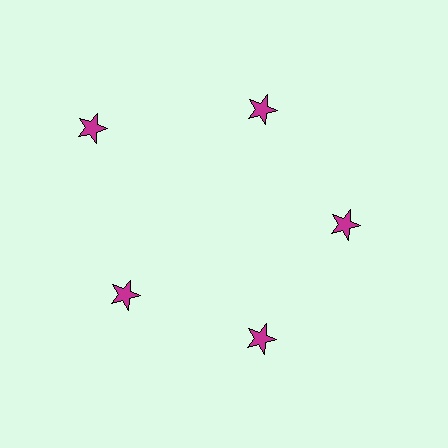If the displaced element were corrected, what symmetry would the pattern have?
It would have 5-fold rotational symmetry — the pattern would map onto itself every 72 degrees.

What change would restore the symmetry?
The symmetry would be restored by moving it inward, back onto the ring so that all 5 stars sit at equal angles and equal distance from the center.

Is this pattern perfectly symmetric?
No. The 5 magenta stars are arranged in a ring, but one element near the 10 o'clock position is pushed outward from the center, breaking the 5-fold rotational symmetry.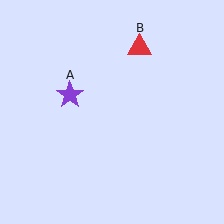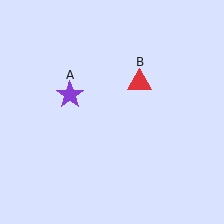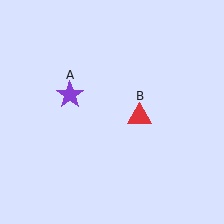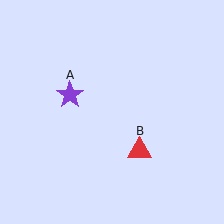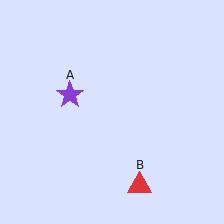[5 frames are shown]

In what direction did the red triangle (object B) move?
The red triangle (object B) moved down.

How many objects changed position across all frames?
1 object changed position: red triangle (object B).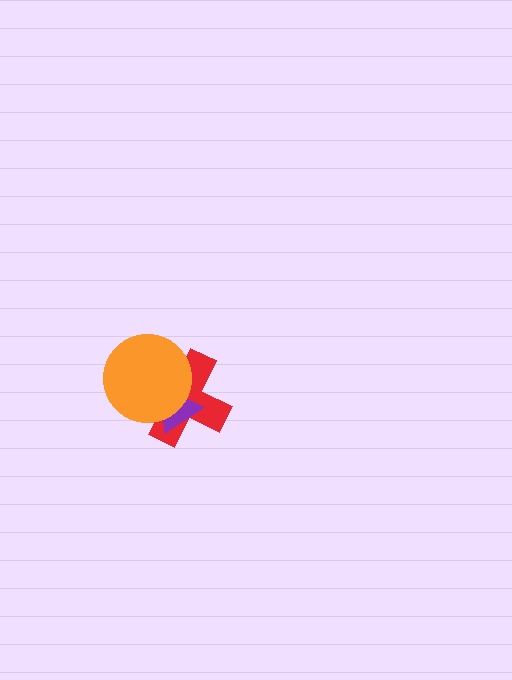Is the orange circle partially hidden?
No, no other shape covers it.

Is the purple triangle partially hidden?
Yes, it is partially covered by another shape.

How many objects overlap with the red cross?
2 objects overlap with the red cross.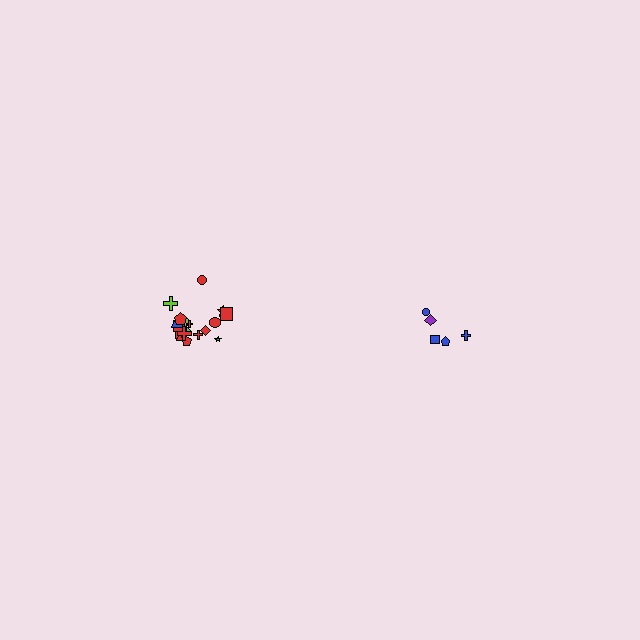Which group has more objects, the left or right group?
The left group.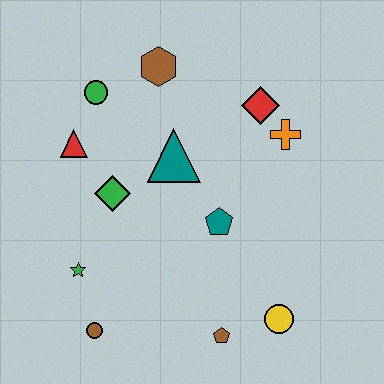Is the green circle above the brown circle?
Yes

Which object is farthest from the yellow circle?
The green circle is farthest from the yellow circle.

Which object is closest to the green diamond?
The red triangle is closest to the green diamond.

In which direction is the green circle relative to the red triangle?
The green circle is above the red triangle.